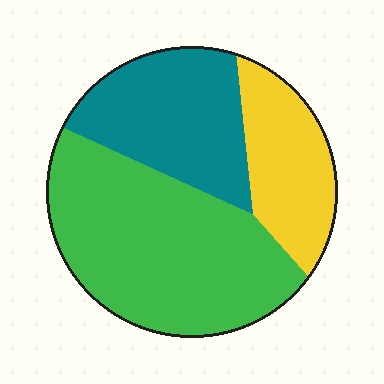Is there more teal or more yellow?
Teal.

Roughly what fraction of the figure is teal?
Teal takes up between a sixth and a third of the figure.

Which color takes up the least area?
Yellow, at roughly 20%.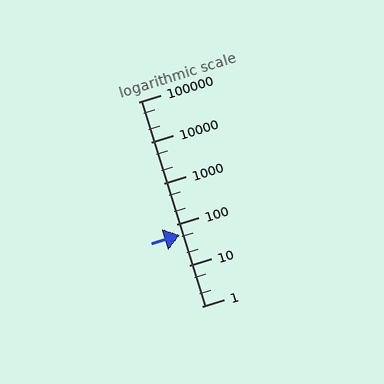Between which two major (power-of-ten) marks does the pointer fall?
The pointer is between 10 and 100.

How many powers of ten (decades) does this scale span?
The scale spans 5 decades, from 1 to 100000.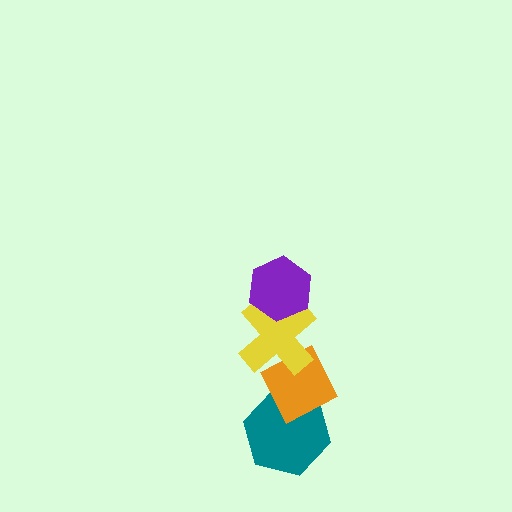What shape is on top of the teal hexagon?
The orange diamond is on top of the teal hexagon.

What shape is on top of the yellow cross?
The purple hexagon is on top of the yellow cross.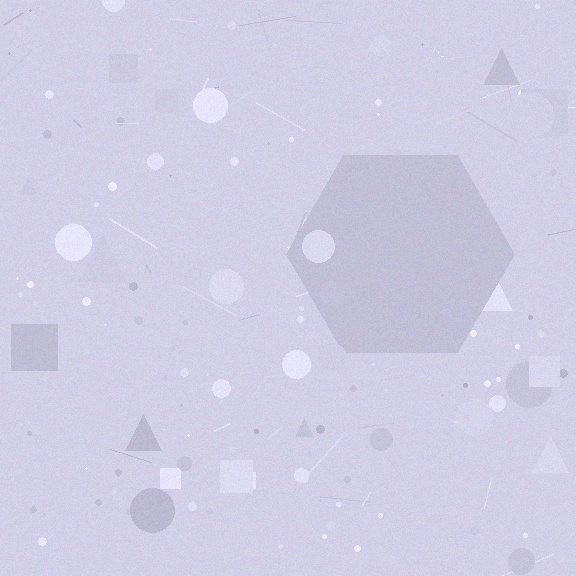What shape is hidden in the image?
A hexagon is hidden in the image.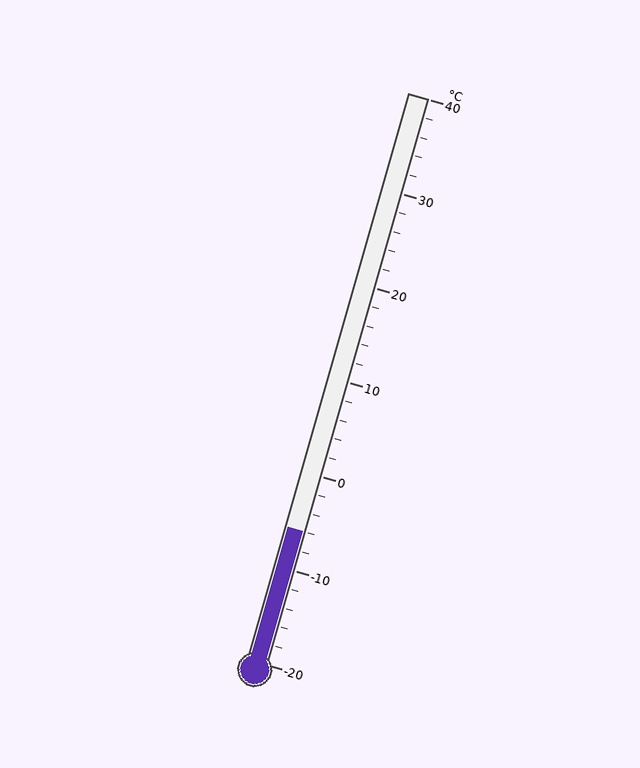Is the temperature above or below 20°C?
The temperature is below 20°C.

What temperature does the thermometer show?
The thermometer shows approximately -6°C.